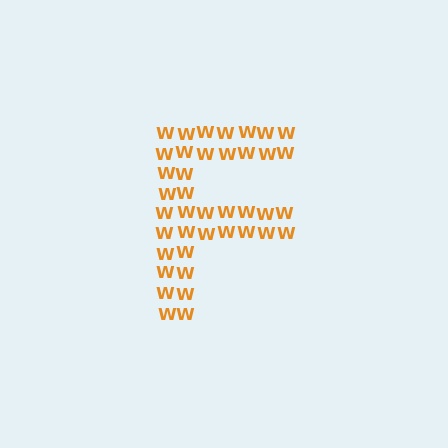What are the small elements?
The small elements are letter W's.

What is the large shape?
The large shape is the letter F.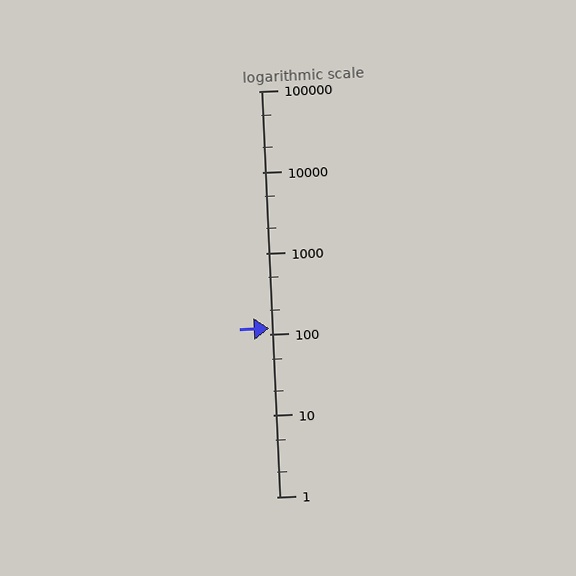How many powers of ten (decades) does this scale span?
The scale spans 5 decades, from 1 to 100000.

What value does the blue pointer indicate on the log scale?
The pointer indicates approximately 120.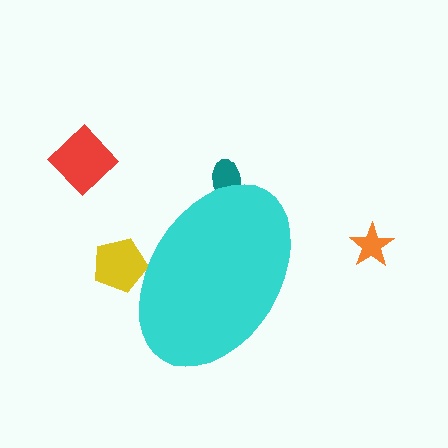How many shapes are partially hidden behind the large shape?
2 shapes are partially hidden.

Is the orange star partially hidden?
No, the orange star is fully visible.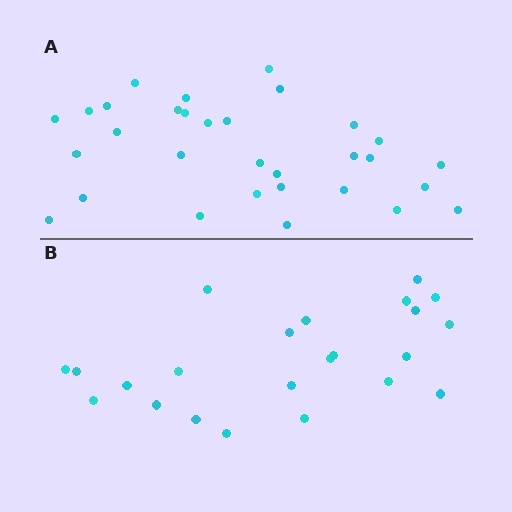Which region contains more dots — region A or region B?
Region A (the top region) has more dots.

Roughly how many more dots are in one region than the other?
Region A has roughly 8 or so more dots than region B.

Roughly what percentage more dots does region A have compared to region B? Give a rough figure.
About 35% more.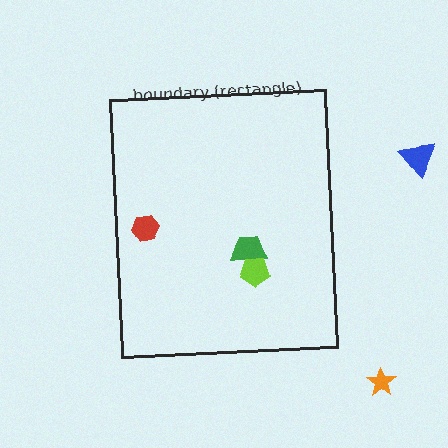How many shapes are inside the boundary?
3 inside, 2 outside.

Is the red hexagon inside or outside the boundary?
Inside.